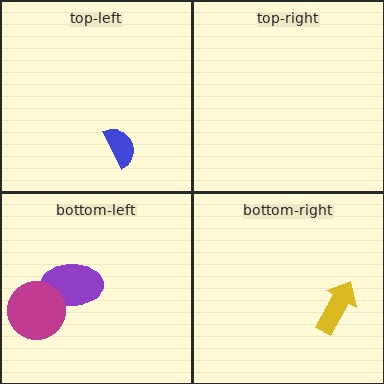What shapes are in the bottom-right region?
The yellow arrow.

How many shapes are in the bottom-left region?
2.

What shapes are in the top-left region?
The blue semicircle.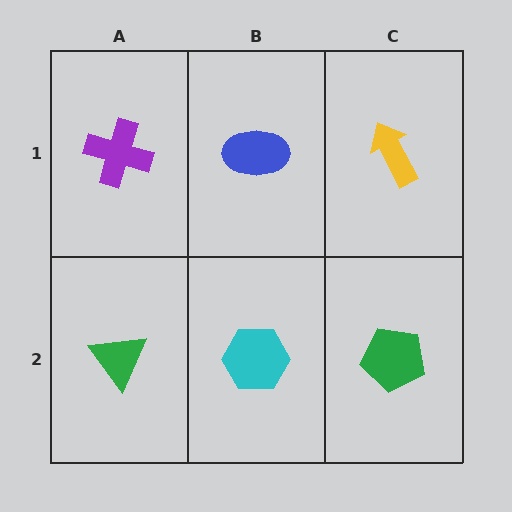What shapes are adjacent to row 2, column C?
A yellow arrow (row 1, column C), a cyan hexagon (row 2, column B).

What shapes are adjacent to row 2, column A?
A purple cross (row 1, column A), a cyan hexagon (row 2, column B).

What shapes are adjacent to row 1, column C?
A green pentagon (row 2, column C), a blue ellipse (row 1, column B).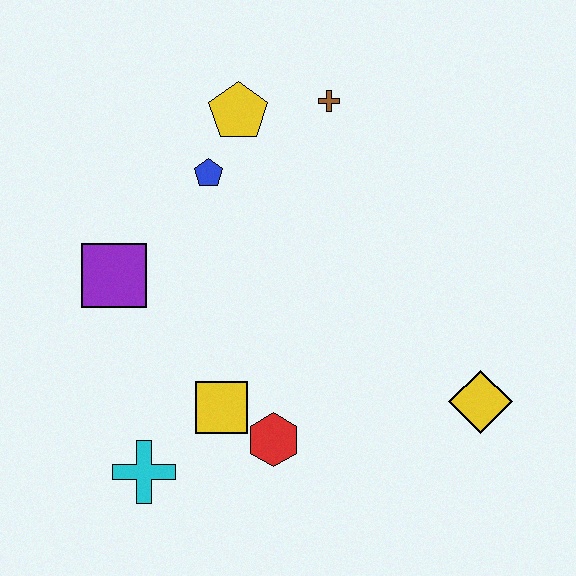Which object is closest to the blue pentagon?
The yellow pentagon is closest to the blue pentagon.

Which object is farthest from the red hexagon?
The brown cross is farthest from the red hexagon.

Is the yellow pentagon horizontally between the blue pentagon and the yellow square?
No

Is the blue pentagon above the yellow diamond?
Yes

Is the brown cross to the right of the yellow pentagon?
Yes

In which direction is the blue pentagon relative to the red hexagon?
The blue pentagon is above the red hexagon.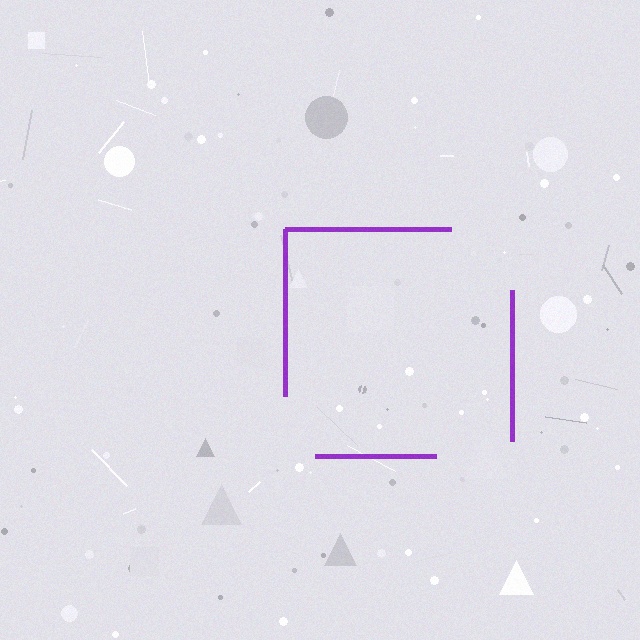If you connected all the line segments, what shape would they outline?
They would outline a square.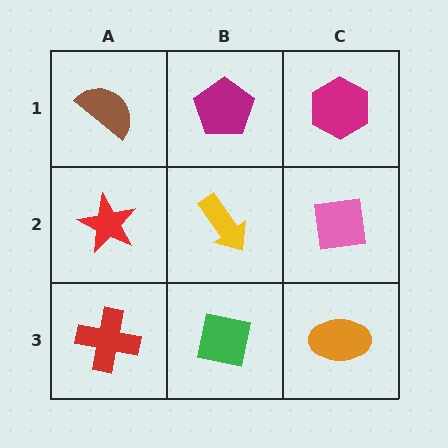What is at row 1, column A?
A brown semicircle.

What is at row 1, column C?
A magenta hexagon.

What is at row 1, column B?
A magenta pentagon.